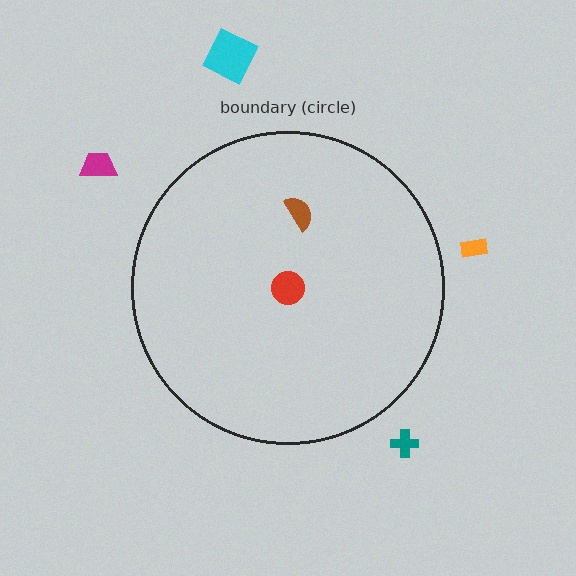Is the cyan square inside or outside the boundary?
Outside.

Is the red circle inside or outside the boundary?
Inside.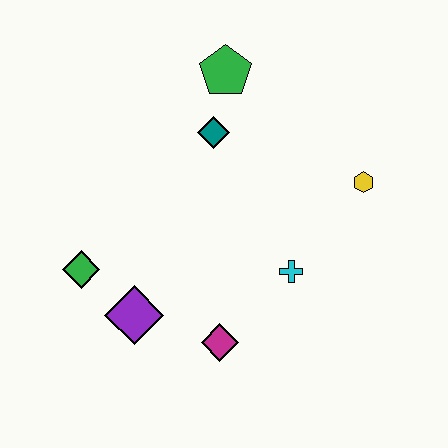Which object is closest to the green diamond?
The purple diamond is closest to the green diamond.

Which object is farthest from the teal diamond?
The magenta diamond is farthest from the teal diamond.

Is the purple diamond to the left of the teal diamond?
Yes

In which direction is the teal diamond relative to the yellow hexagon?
The teal diamond is to the left of the yellow hexagon.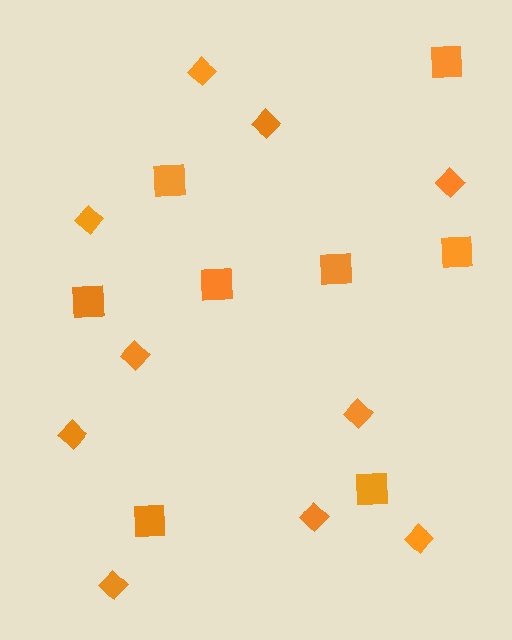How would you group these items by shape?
There are 2 groups: one group of diamonds (10) and one group of squares (8).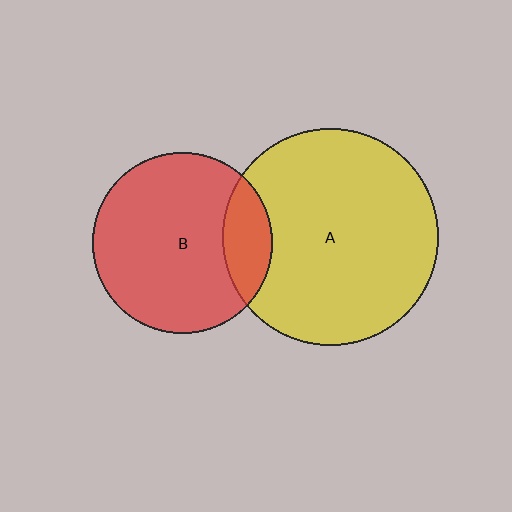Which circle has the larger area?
Circle A (yellow).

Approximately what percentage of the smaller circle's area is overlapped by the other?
Approximately 20%.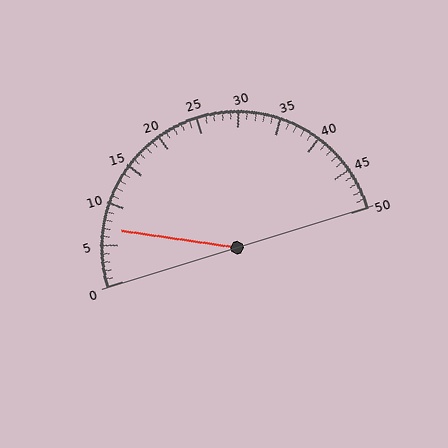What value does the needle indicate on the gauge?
The needle indicates approximately 7.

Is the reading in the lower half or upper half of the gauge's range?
The reading is in the lower half of the range (0 to 50).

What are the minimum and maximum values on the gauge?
The gauge ranges from 0 to 50.